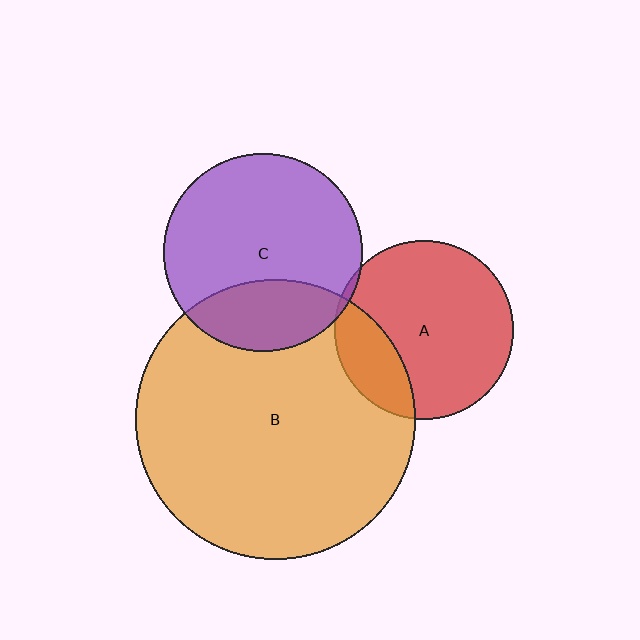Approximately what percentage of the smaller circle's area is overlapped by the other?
Approximately 5%.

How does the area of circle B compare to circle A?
Approximately 2.4 times.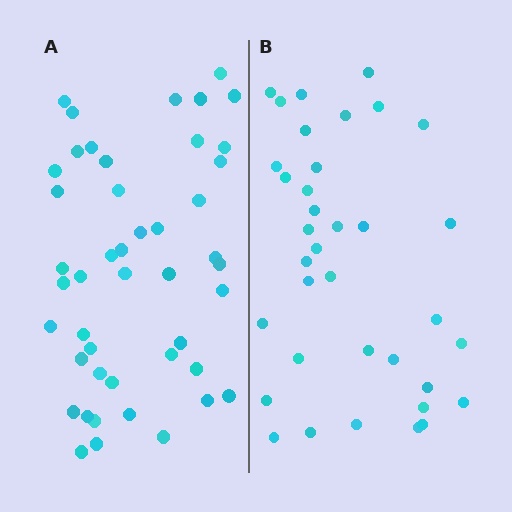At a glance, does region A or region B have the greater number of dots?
Region A (the left region) has more dots.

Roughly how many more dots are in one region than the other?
Region A has roughly 10 or so more dots than region B.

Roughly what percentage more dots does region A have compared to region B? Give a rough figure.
About 30% more.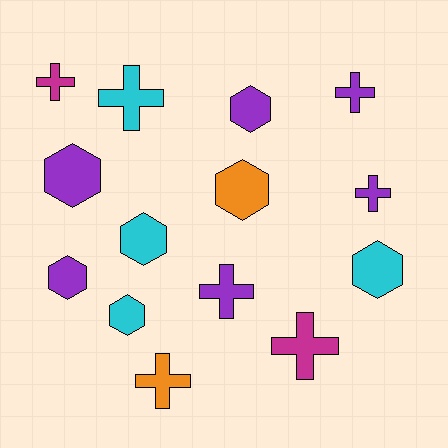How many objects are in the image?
There are 14 objects.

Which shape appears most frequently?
Cross, with 7 objects.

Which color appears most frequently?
Purple, with 6 objects.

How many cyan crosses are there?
There is 1 cyan cross.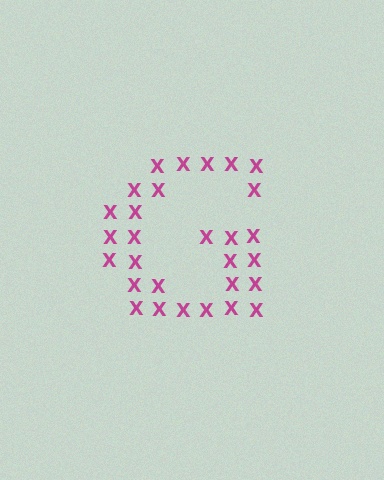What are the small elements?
The small elements are letter X's.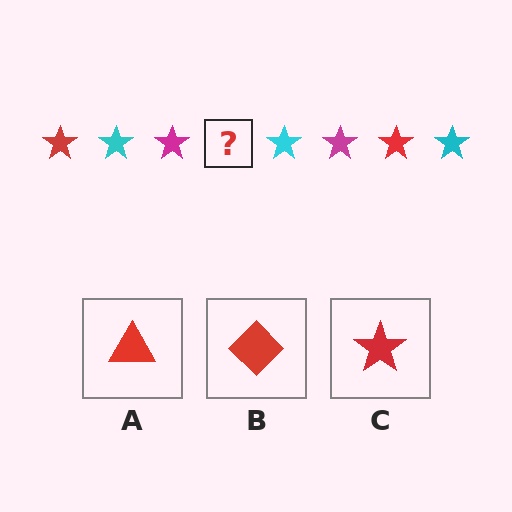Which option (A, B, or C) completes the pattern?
C.